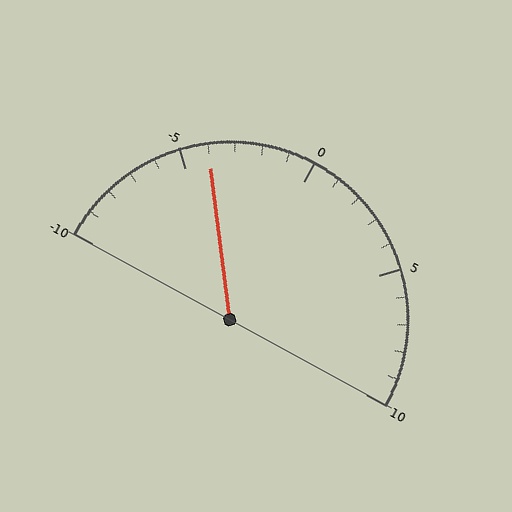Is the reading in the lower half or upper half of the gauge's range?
The reading is in the lower half of the range (-10 to 10).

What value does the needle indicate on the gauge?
The needle indicates approximately -4.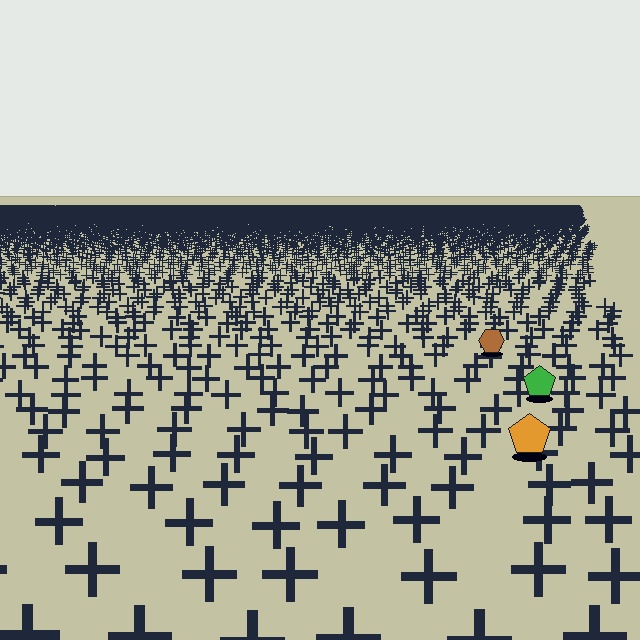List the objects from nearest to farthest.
From nearest to farthest: the orange pentagon, the green pentagon, the brown hexagon.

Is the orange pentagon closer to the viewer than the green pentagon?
Yes. The orange pentagon is closer — you can tell from the texture gradient: the ground texture is coarser near it.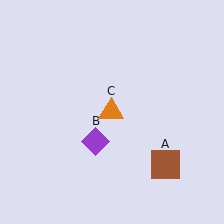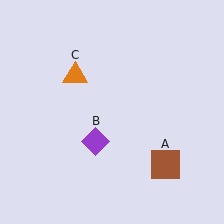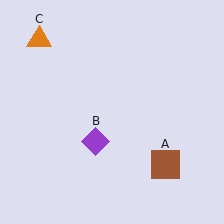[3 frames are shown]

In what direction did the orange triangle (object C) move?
The orange triangle (object C) moved up and to the left.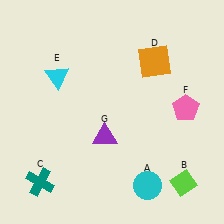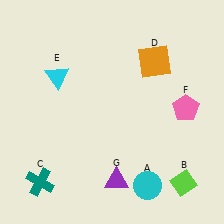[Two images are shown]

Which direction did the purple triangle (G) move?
The purple triangle (G) moved down.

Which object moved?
The purple triangle (G) moved down.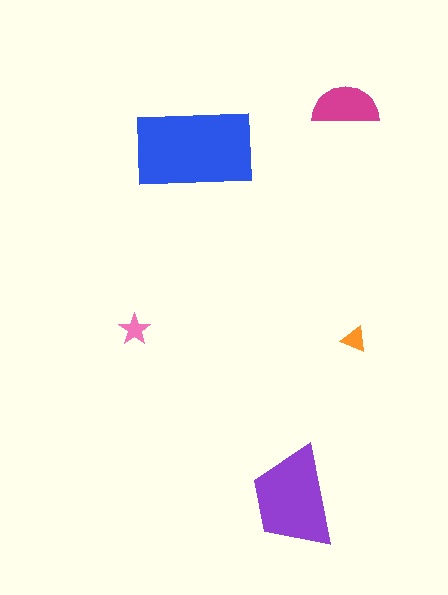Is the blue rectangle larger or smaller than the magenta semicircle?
Larger.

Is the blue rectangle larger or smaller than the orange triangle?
Larger.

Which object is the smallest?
The orange triangle.